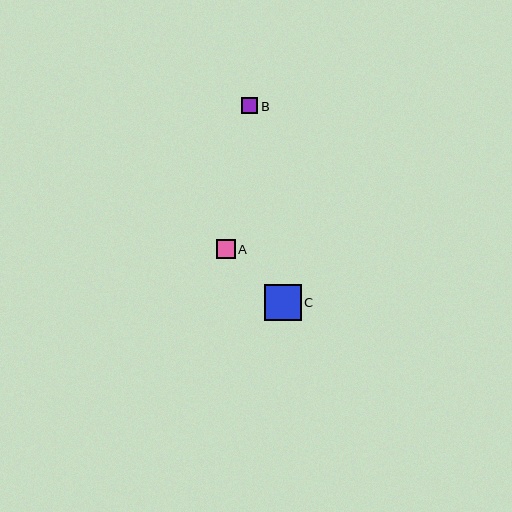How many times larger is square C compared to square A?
Square C is approximately 1.9 times the size of square A.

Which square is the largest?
Square C is the largest with a size of approximately 36 pixels.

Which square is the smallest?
Square B is the smallest with a size of approximately 17 pixels.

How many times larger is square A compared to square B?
Square A is approximately 1.1 times the size of square B.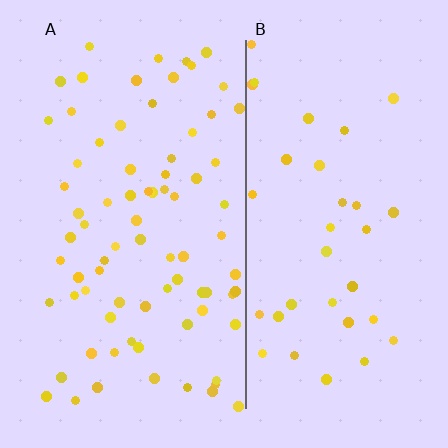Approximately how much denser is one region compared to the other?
Approximately 2.2× — region A over region B.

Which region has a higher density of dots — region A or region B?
A (the left).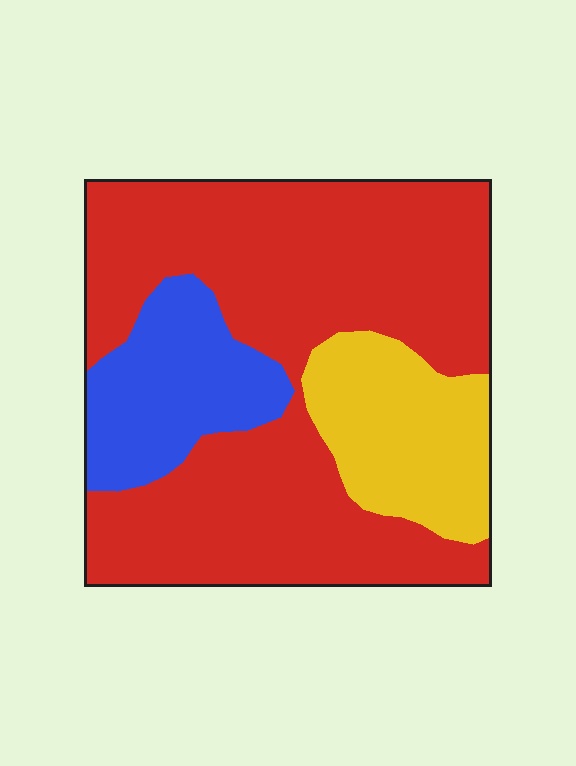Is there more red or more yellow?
Red.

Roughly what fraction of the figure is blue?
Blue takes up less than a sixth of the figure.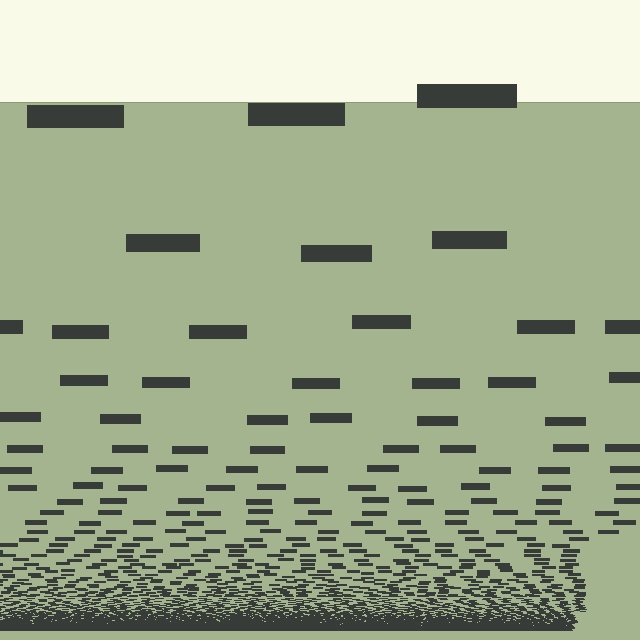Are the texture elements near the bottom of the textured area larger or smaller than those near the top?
Smaller. The gradient is inverted — elements near the bottom are smaller and denser.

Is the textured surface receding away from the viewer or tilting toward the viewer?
The surface appears to tilt toward the viewer. Texture elements get larger and sparser toward the top.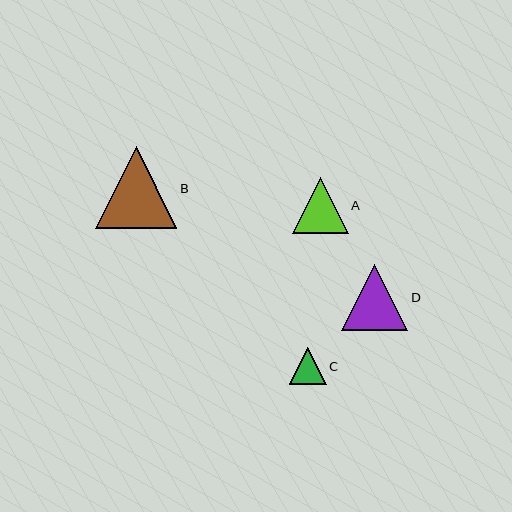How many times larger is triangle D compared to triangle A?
Triangle D is approximately 1.2 times the size of triangle A.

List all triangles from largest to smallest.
From largest to smallest: B, D, A, C.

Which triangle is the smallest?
Triangle C is the smallest with a size of approximately 37 pixels.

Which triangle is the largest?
Triangle B is the largest with a size of approximately 81 pixels.